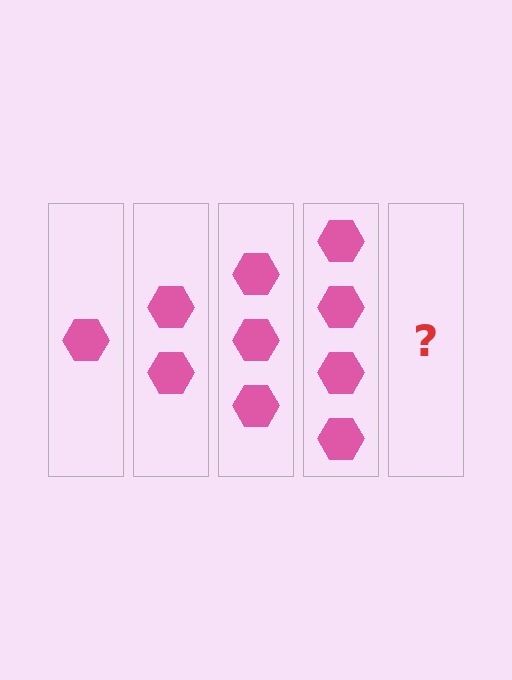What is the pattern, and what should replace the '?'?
The pattern is that each step adds one more hexagon. The '?' should be 5 hexagons.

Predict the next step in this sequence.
The next step is 5 hexagons.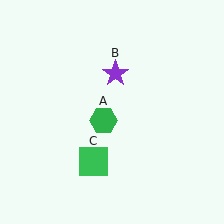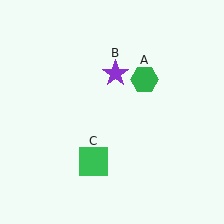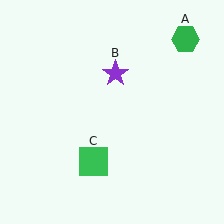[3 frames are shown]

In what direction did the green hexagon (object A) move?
The green hexagon (object A) moved up and to the right.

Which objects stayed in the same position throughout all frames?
Purple star (object B) and green square (object C) remained stationary.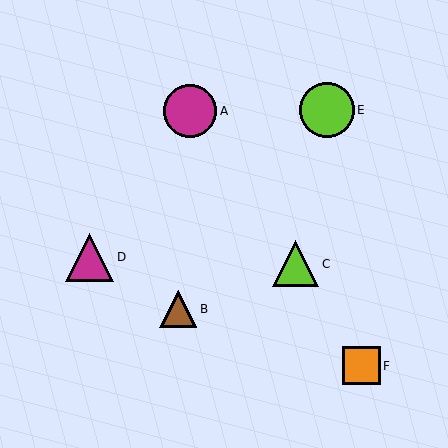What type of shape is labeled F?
Shape F is an orange square.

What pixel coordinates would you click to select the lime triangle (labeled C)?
Click at (295, 264) to select the lime triangle C.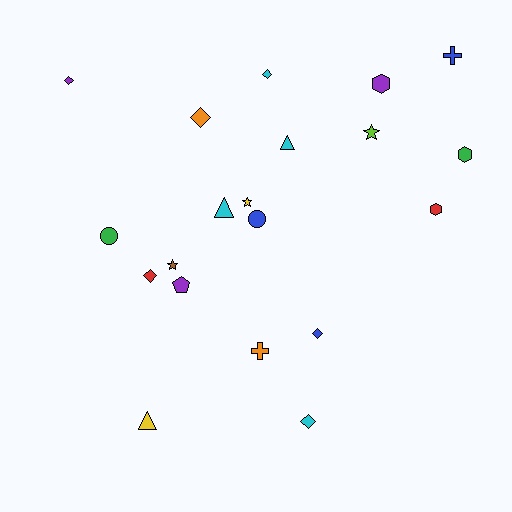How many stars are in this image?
There are 3 stars.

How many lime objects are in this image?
There is 1 lime object.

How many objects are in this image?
There are 20 objects.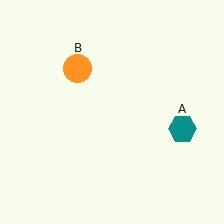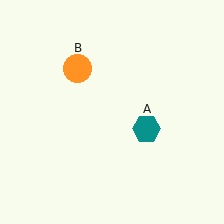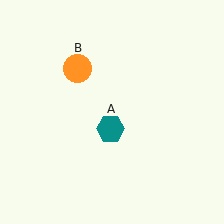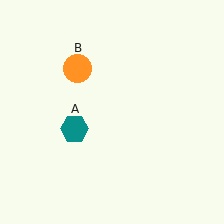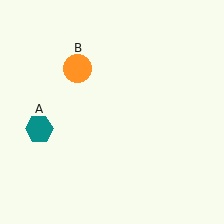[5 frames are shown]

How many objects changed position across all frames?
1 object changed position: teal hexagon (object A).